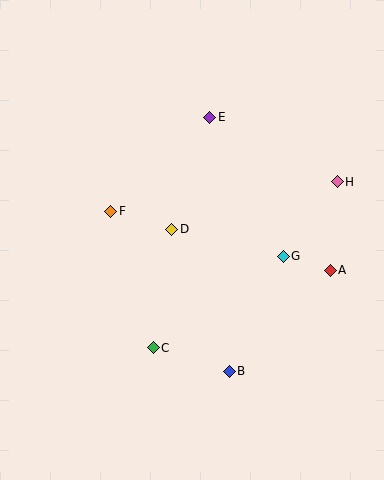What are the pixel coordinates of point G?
Point G is at (283, 256).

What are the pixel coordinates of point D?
Point D is at (172, 229).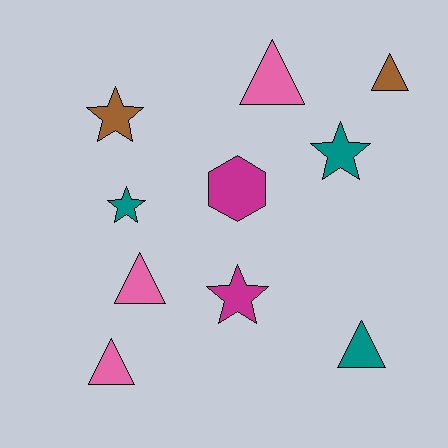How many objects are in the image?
There are 10 objects.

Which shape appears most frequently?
Triangle, with 5 objects.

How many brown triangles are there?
There is 1 brown triangle.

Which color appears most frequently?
Teal, with 3 objects.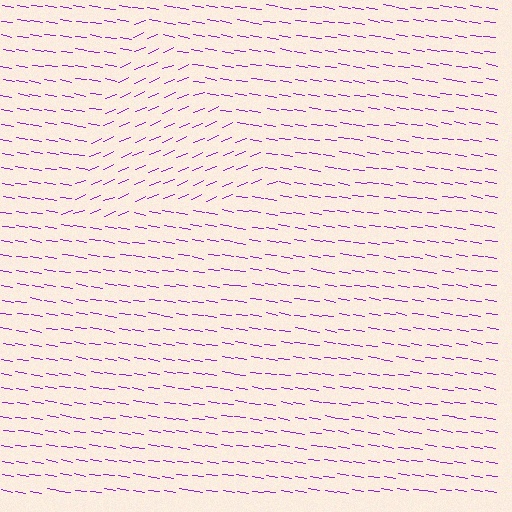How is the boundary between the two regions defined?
The boundary is defined purely by a change in line orientation (approximately 32 degrees difference). All lines are the same color and thickness.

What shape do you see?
I see a triangle.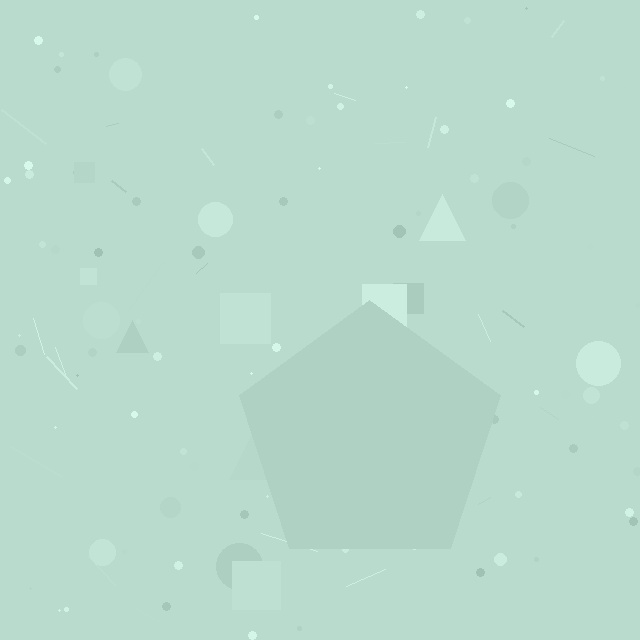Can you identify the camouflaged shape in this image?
The camouflaged shape is a pentagon.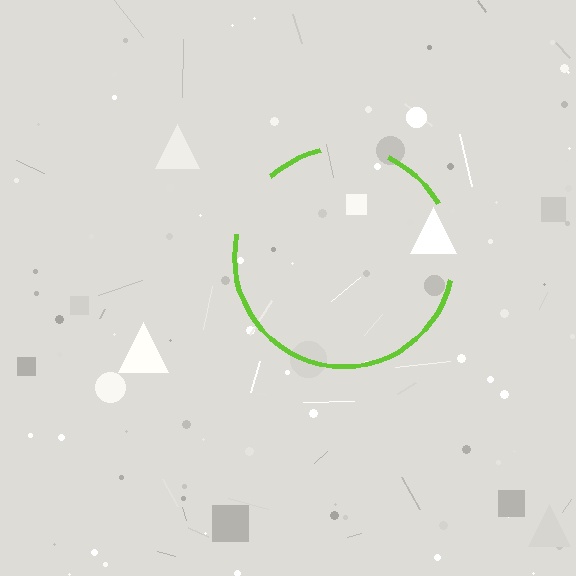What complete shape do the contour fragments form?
The contour fragments form a circle.